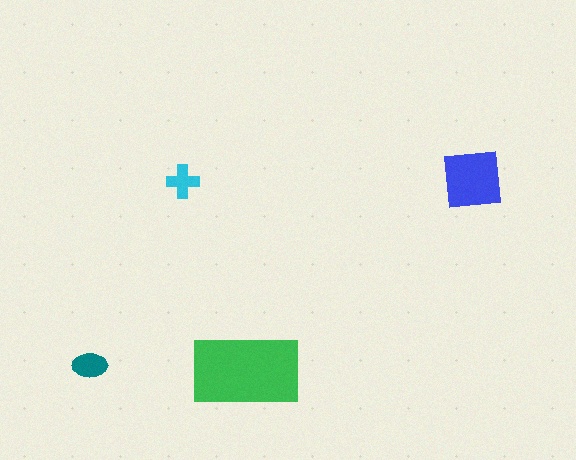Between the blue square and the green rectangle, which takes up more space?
The green rectangle.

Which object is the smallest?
The cyan cross.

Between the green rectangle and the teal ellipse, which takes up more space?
The green rectangle.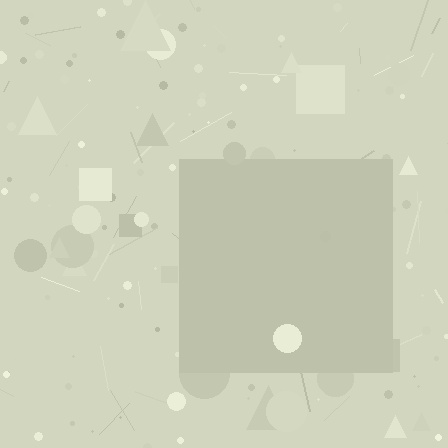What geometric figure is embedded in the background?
A square is embedded in the background.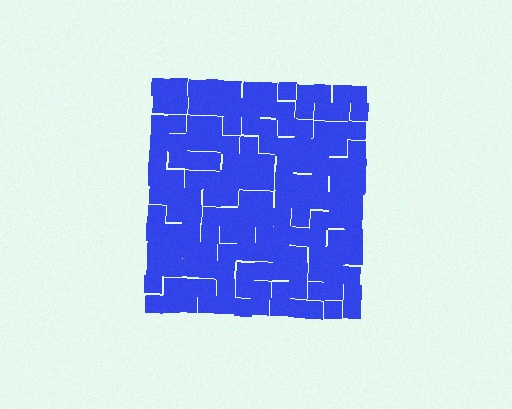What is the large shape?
The large shape is a square.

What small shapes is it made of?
It is made of small squares.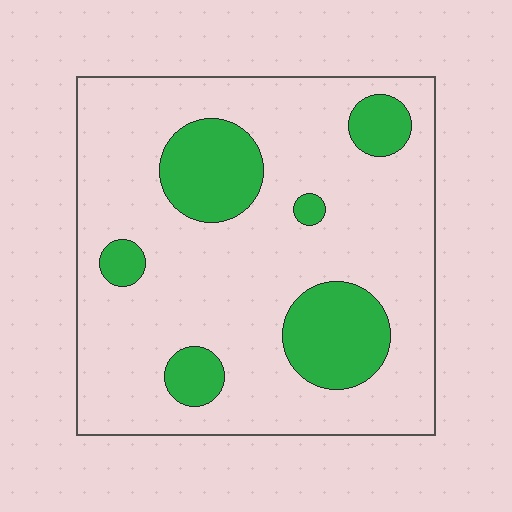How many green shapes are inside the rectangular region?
6.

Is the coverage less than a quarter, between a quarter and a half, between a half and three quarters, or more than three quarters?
Less than a quarter.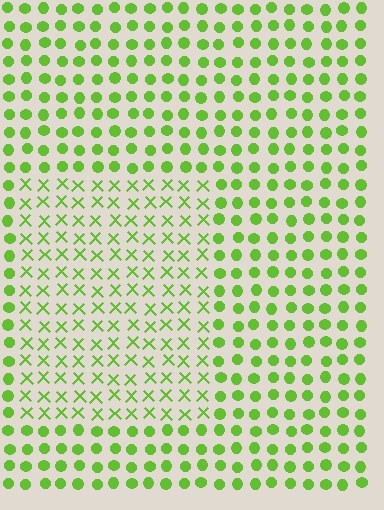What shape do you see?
I see a rectangle.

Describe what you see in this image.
The image is filled with small lime elements arranged in a uniform grid. A rectangle-shaped region contains X marks, while the surrounding area contains circles. The boundary is defined purely by the change in element shape.